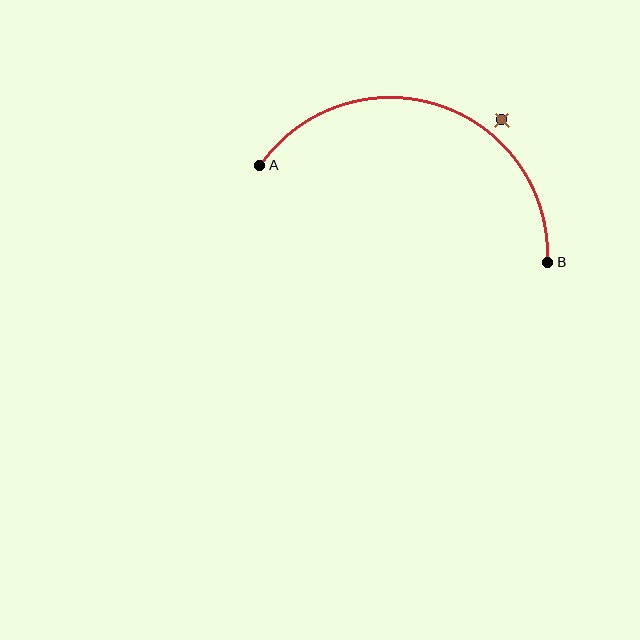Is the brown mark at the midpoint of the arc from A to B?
No — the brown mark does not lie on the arc at all. It sits slightly outside the curve.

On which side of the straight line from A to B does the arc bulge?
The arc bulges above the straight line connecting A and B.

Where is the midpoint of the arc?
The arc midpoint is the point on the curve farthest from the straight line joining A and B. It sits above that line.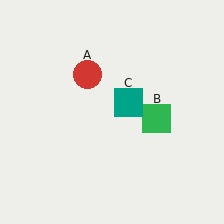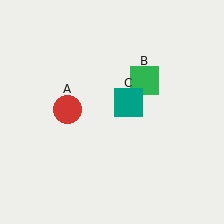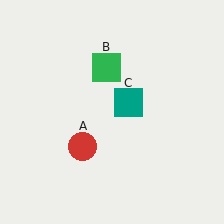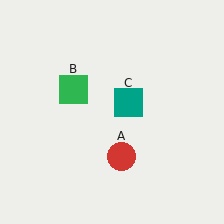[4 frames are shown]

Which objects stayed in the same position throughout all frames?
Teal square (object C) remained stationary.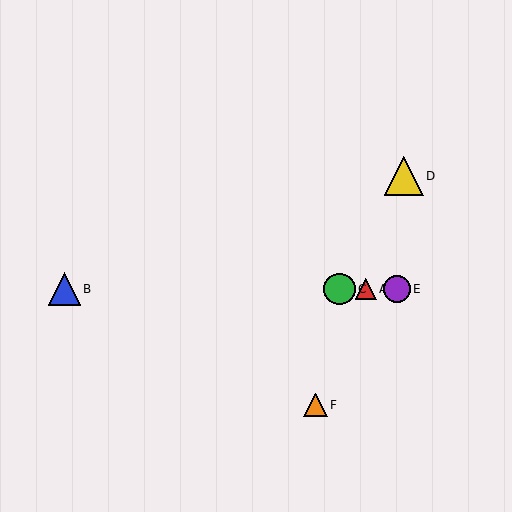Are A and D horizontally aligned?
No, A is at y≈289 and D is at y≈176.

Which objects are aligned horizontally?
Objects A, B, C, E are aligned horizontally.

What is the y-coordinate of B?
Object B is at y≈289.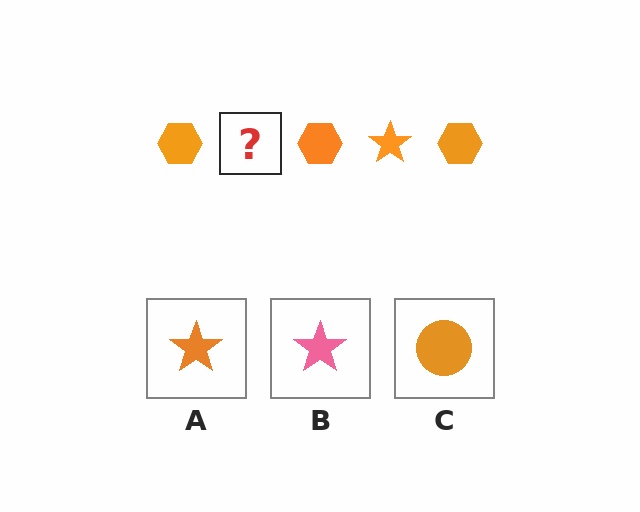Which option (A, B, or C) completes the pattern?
A.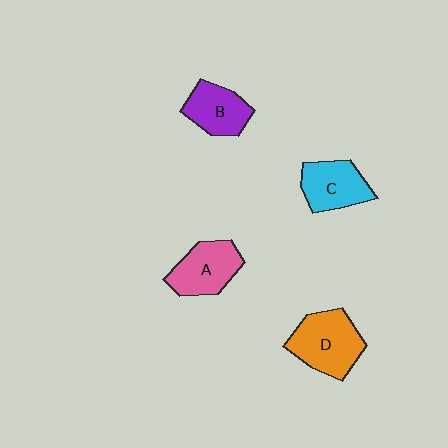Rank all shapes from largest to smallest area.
From largest to smallest: D (orange), A (pink), C (cyan), B (purple).